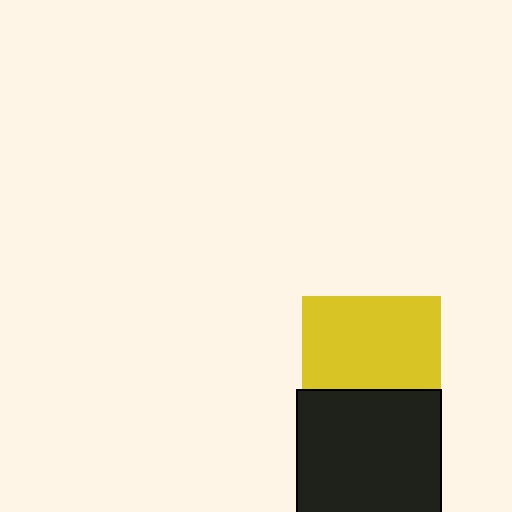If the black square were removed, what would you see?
You would see the complete yellow square.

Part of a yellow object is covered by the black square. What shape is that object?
It is a square.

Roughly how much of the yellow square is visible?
Most of it is visible (roughly 67%).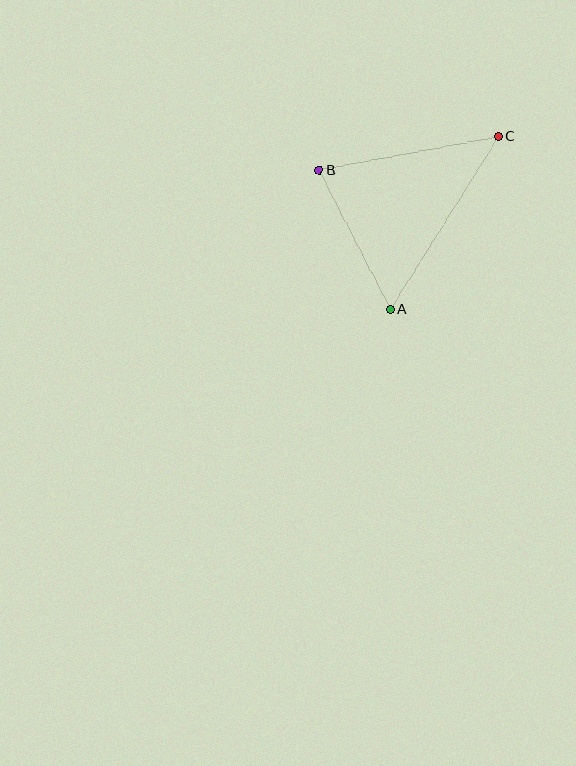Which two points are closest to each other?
Points A and B are closest to each other.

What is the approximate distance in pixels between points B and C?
The distance between B and C is approximately 182 pixels.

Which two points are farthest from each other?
Points A and C are farthest from each other.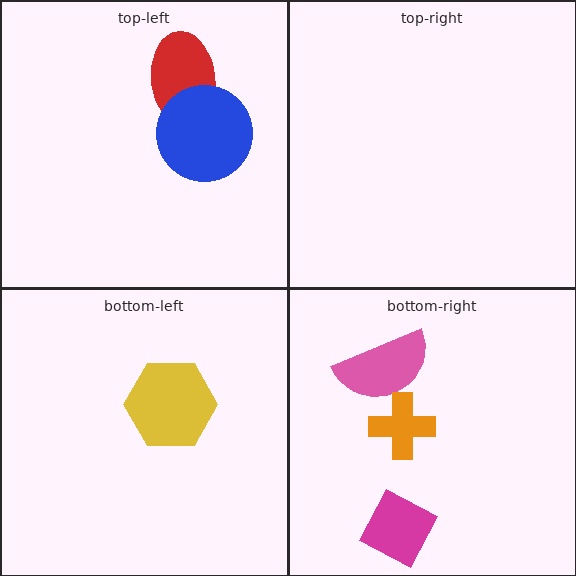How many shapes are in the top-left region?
2.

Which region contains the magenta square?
The bottom-right region.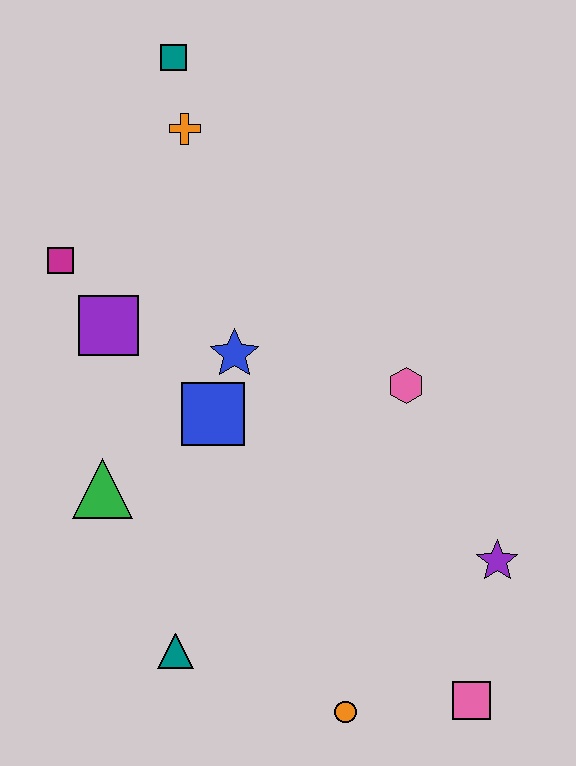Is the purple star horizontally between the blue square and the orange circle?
No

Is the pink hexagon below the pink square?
No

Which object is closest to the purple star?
The pink square is closest to the purple star.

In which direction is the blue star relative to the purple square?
The blue star is to the right of the purple square.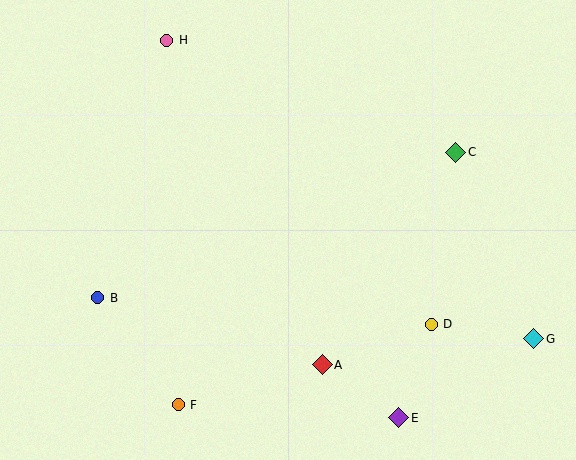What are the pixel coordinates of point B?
Point B is at (98, 298).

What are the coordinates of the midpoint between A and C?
The midpoint between A and C is at (389, 259).